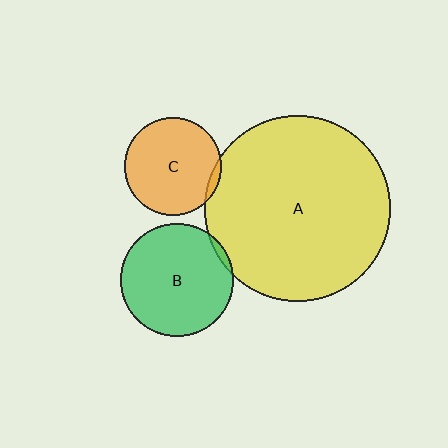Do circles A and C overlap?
Yes.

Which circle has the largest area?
Circle A (yellow).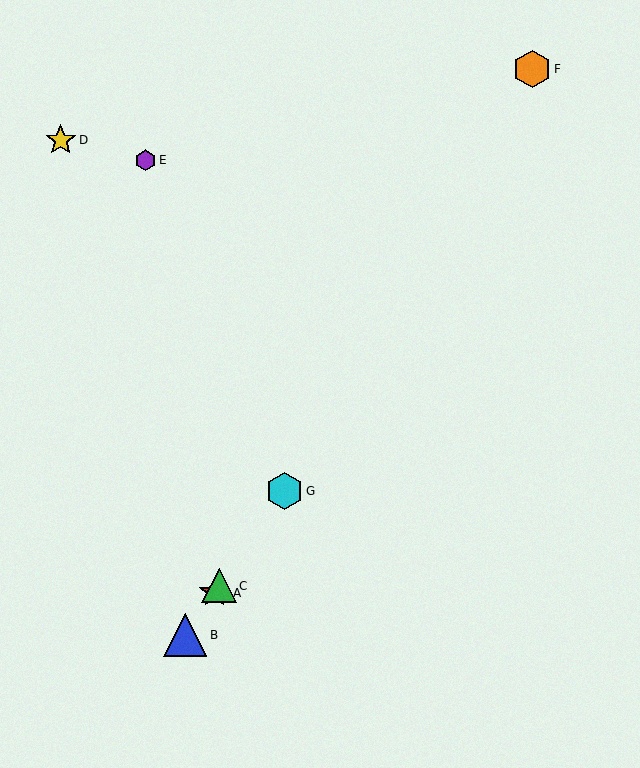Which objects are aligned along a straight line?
Objects A, B, C, G are aligned along a straight line.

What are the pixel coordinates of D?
Object D is at (61, 140).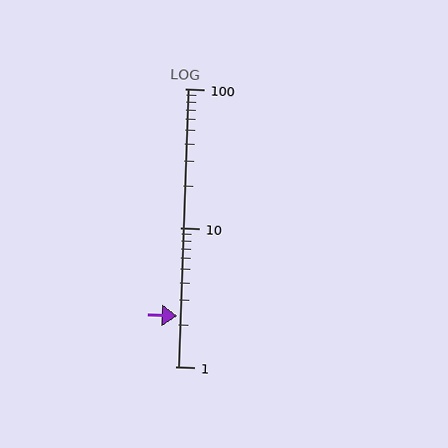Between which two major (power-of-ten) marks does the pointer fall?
The pointer is between 1 and 10.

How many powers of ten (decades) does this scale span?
The scale spans 2 decades, from 1 to 100.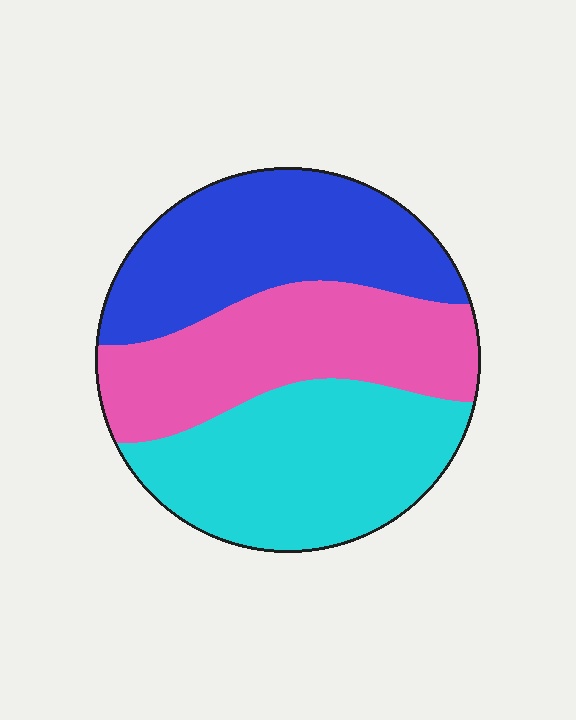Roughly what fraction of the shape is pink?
Pink covers about 30% of the shape.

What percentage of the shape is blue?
Blue takes up about one third (1/3) of the shape.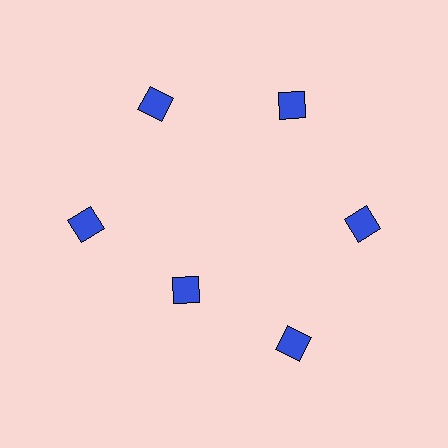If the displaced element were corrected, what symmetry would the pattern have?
It would have 6-fold rotational symmetry — the pattern would map onto itself every 60 degrees.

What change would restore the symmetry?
The symmetry would be restored by moving it outward, back onto the ring so that all 6 diamonds sit at equal angles and equal distance from the center.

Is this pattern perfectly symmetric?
No. The 6 blue diamonds are arranged in a ring, but one element near the 7 o'clock position is pulled inward toward the center, breaking the 6-fold rotational symmetry.